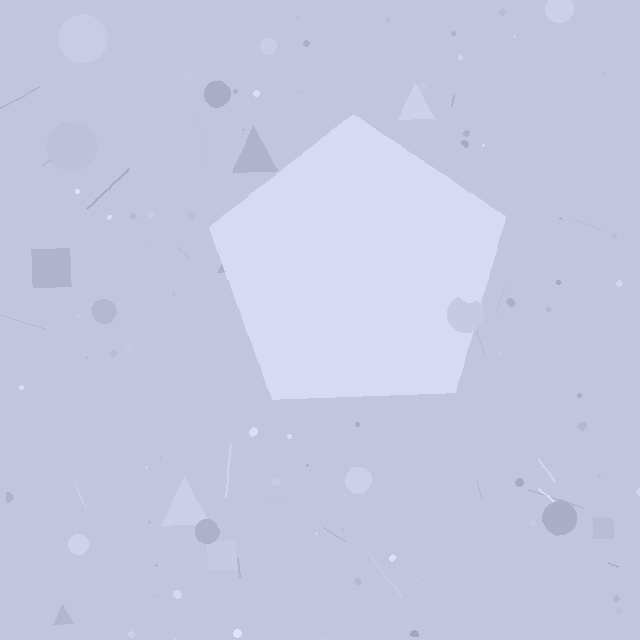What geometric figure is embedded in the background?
A pentagon is embedded in the background.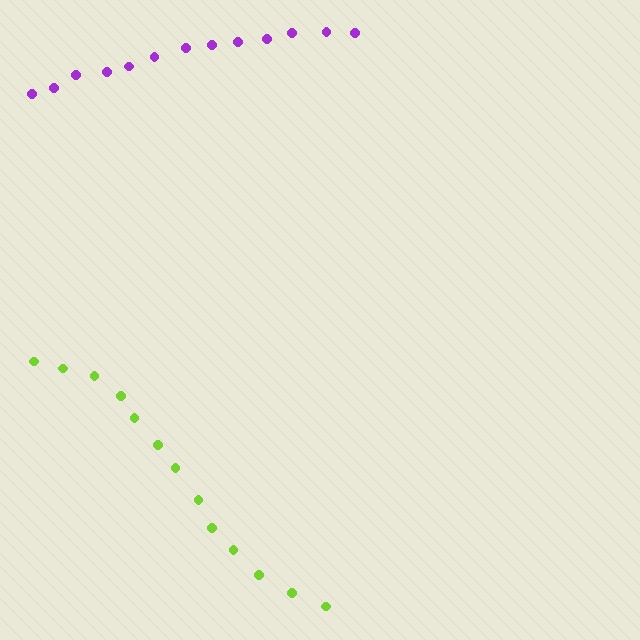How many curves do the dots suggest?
There are 2 distinct paths.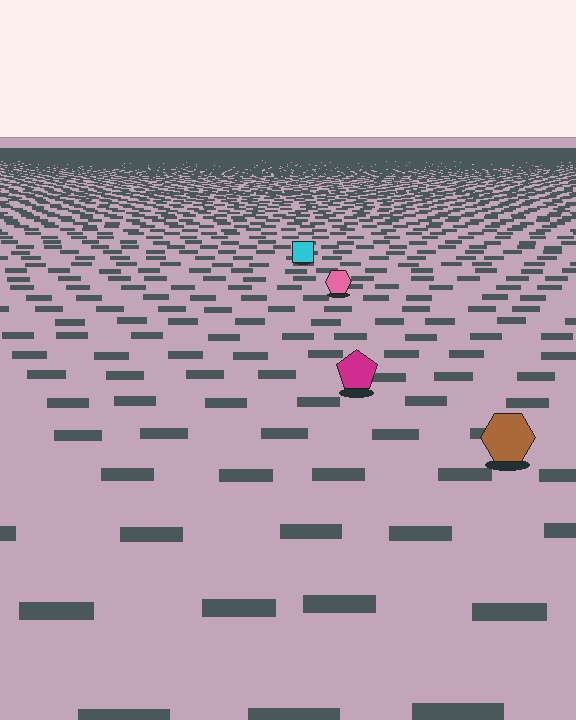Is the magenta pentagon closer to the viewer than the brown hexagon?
No. The brown hexagon is closer — you can tell from the texture gradient: the ground texture is coarser near it.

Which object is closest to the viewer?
The brown hexagon is closest. The texture marks near it are larger and more spread out.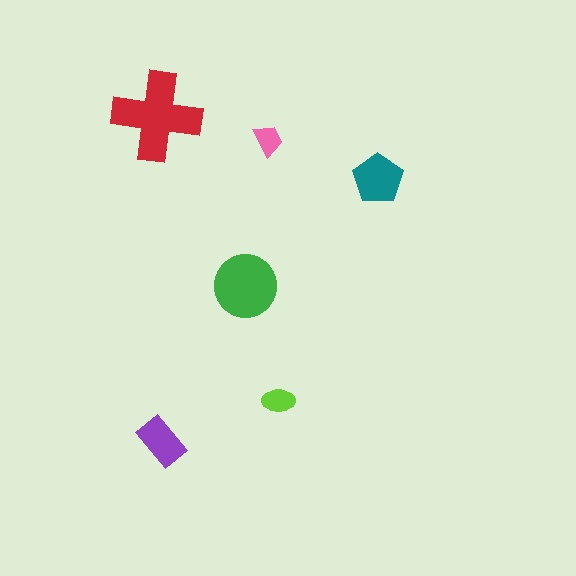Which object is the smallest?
The pink trapezoid.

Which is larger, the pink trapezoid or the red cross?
The red cross.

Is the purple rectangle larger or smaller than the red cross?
Smaller.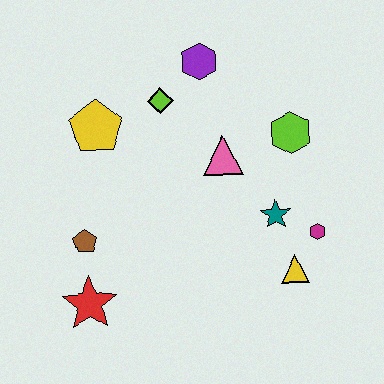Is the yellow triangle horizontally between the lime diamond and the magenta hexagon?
Yes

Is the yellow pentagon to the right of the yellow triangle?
No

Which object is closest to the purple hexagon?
The lime diamond is closest to the purple hexagon.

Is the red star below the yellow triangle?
Yes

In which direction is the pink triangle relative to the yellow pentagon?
The pink triangle is to the right of the yellow pentagon.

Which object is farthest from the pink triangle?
The red star is farthest from the pink triangle.